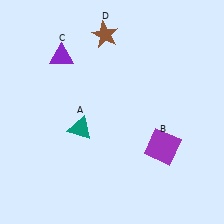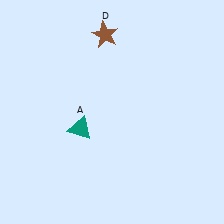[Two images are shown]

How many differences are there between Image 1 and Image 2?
There are 2 differences between the two images.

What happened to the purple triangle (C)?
The purple triangle (C) was removed in Image 2. It was in the top-left area of Image 1.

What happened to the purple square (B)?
The purple square (B) was removed in Image 2. It was in the bottom-right area of Image 1.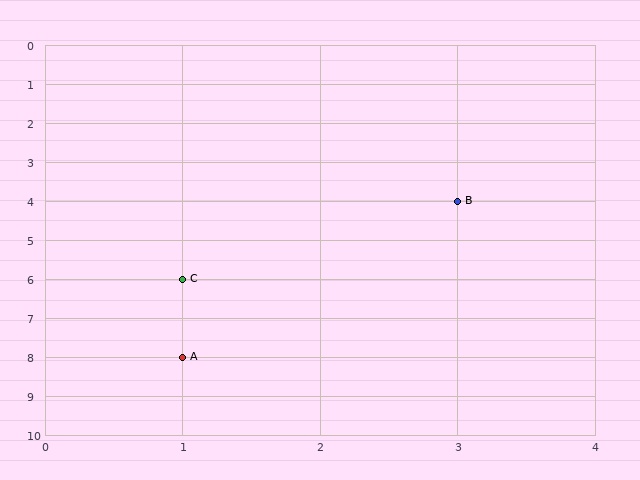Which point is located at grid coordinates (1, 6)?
Point C is at (1, 6).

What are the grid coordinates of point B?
Point B is at grid coordinates (3, 4).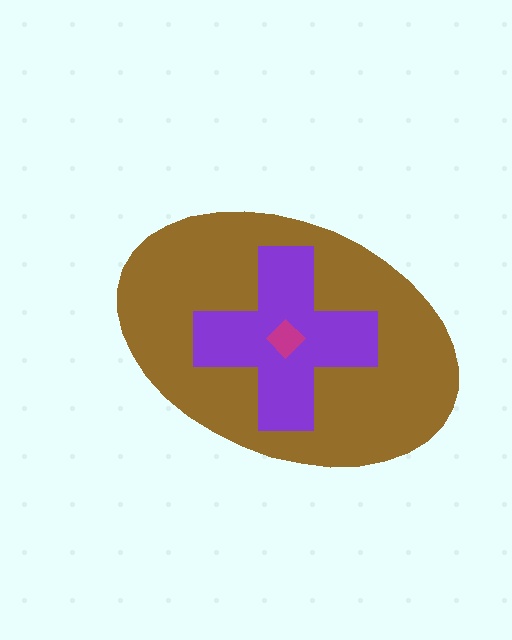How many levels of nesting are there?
3.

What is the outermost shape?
The brown ellipse.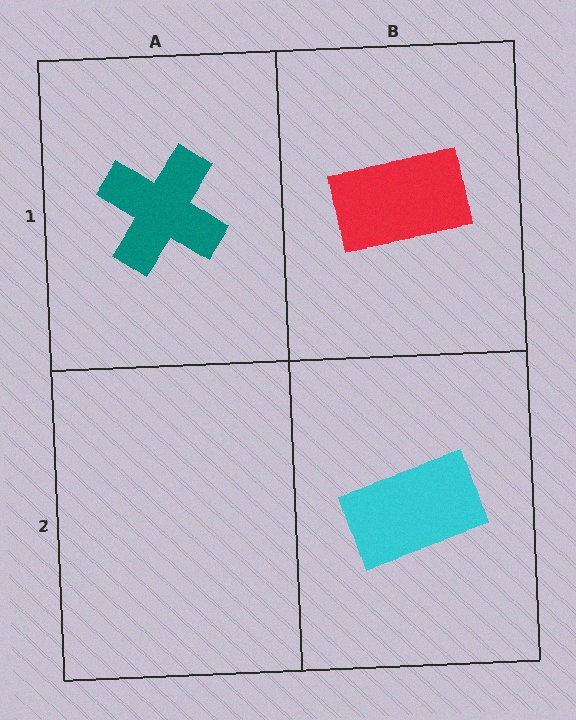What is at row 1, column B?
A red rectangle.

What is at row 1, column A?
A teal cross.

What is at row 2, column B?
A cyan rectangle.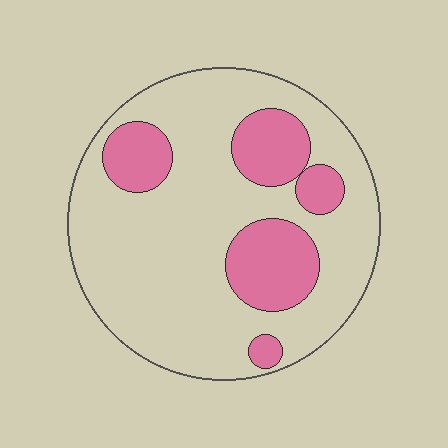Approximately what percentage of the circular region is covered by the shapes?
Approximately 25%.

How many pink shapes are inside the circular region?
5.